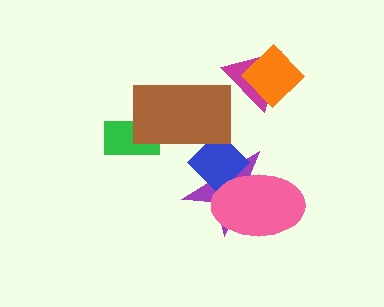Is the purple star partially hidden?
Yes, it is partially covered by another shape.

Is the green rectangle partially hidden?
Yes, it is partially covered by another shape.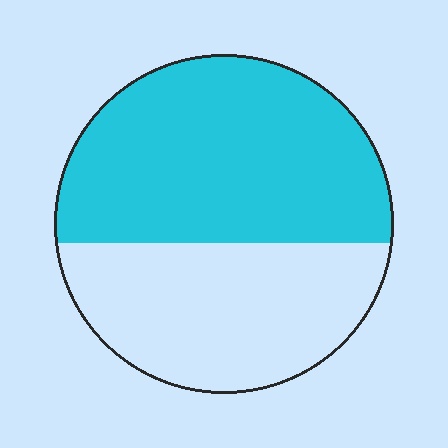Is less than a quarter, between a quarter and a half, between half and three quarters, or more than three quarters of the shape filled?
Between half and three quarters.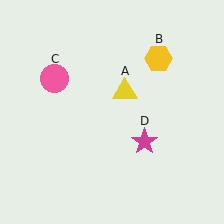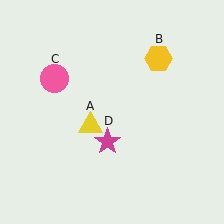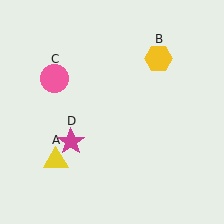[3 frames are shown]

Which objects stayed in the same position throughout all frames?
Yellow hexagon (object B) and pink circle (object C) remained stationary.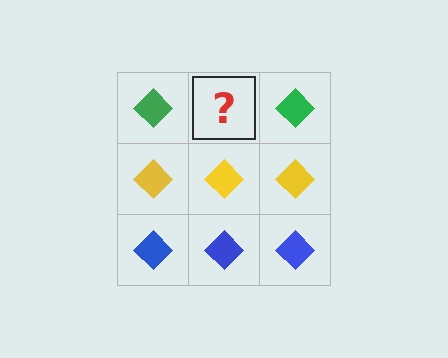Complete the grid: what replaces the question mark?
The question mark should be replaced with a green diamond.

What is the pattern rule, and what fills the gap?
The rule is that each row has a consistent color. The gap should be filled with a green diamond.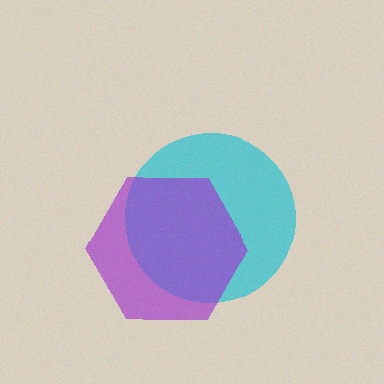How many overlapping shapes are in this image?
There are 2 overlapping shapes in the image.